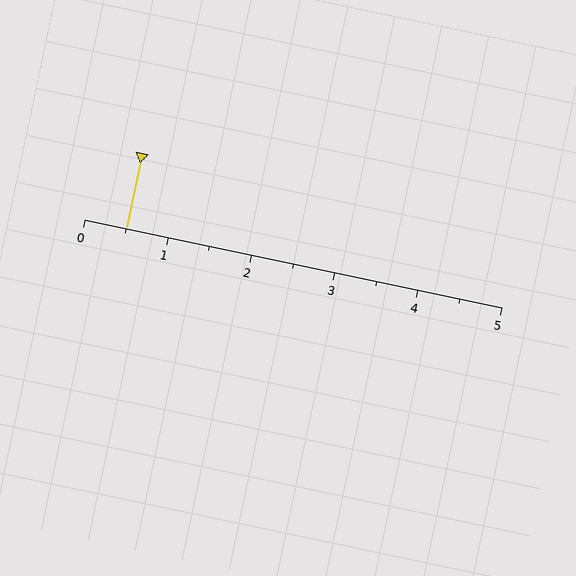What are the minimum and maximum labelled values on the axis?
The axis runs from 0 to 5.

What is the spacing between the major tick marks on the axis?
The major ticks are spaced 1 apart.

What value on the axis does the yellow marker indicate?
The marker indicates approximately 0.5.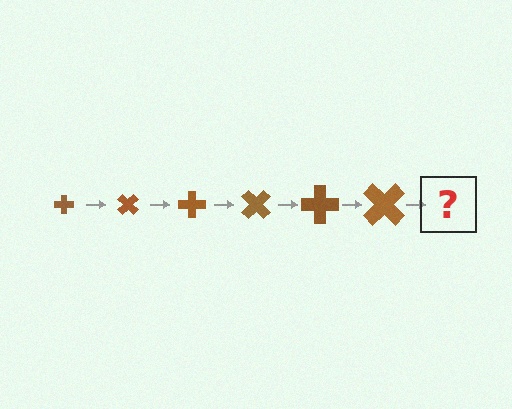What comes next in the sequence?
The next element should be a cross, larger than the previous one and rotated 270 degrees from the start.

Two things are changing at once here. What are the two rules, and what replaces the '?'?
The two rules are that the cross grows larger each step and it rotates 45 degrees each step. The '?' should be a cross, larger than the previous one and rotated 270 degrees from the start.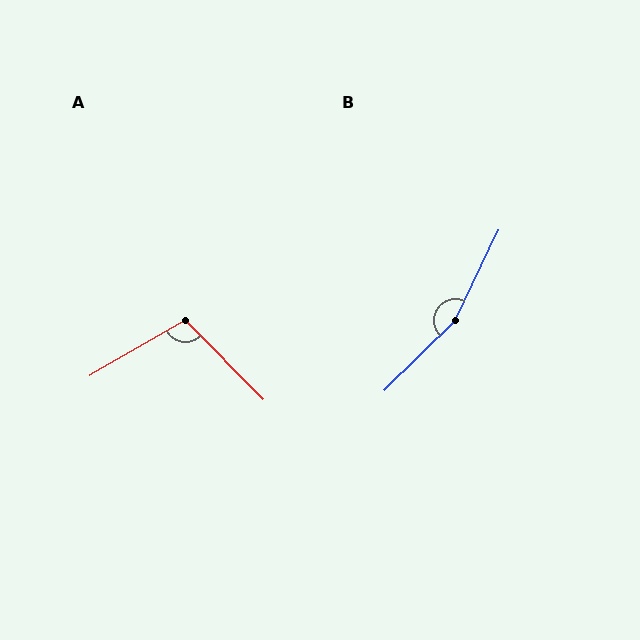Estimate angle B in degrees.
Approximately 160 degrees.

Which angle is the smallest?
A, at approximately 105 degrees.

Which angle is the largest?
B, at approximately 160 degrees.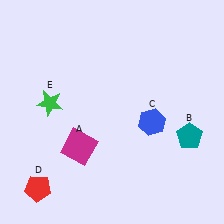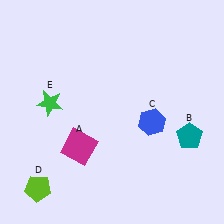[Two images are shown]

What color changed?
The pentagon (D) changed from red in Image 1 to lime in Image 2.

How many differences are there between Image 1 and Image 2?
There is 1 difference between the two images.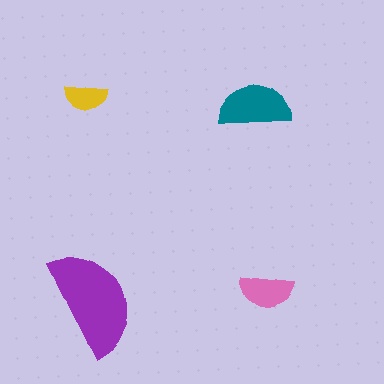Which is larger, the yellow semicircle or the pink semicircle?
The pink one.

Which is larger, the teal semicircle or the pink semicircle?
The teal one.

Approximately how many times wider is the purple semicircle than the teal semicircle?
About 1.5 times wider.